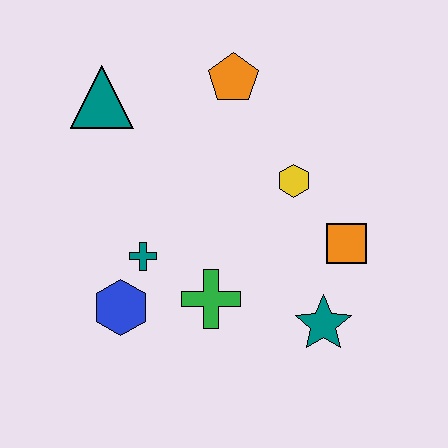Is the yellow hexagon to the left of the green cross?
No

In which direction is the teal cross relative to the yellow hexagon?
The teal cross is to the left of the yellow hexagon.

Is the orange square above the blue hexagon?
Yes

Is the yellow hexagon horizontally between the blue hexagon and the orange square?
Yes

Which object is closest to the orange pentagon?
The yellow hexagon is closest to the orange pentagon.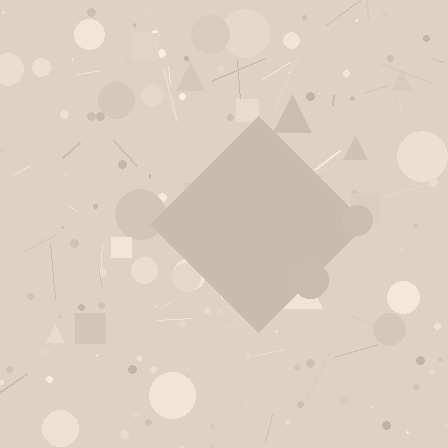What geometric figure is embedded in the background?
A diamond is embedded in the background.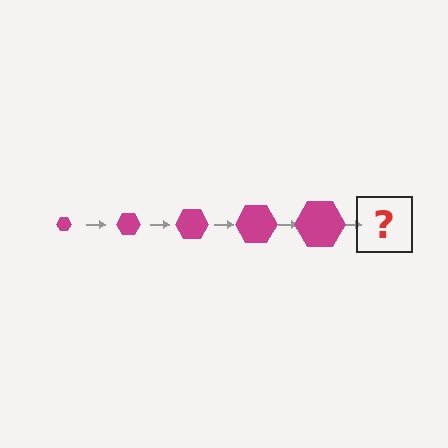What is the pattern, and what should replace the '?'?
The pattern is that the hexagon gets progressively larger each step. The '?' should be a magenta hexagon, larger than the previous one.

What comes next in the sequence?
The next element should be a magenta hexagon, larger than the previous one.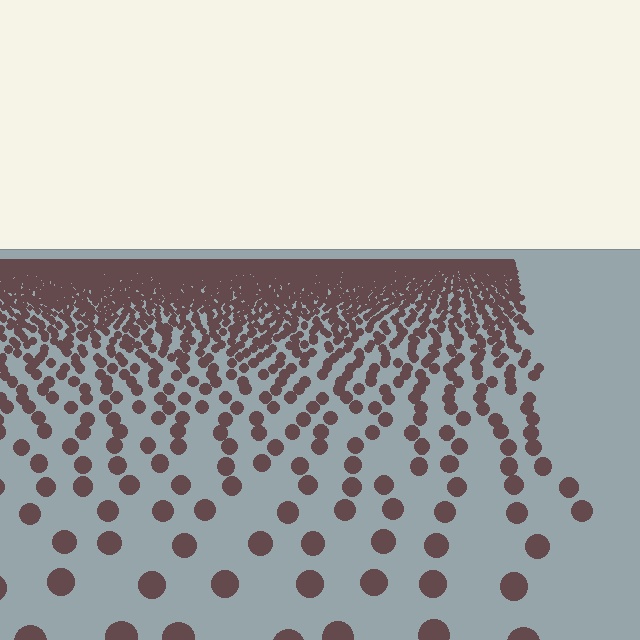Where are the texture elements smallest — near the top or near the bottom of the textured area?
Near the top.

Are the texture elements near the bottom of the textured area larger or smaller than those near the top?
Larger. Near the bottom, elements are closer to the viewer and appear at a bigger on-screen size.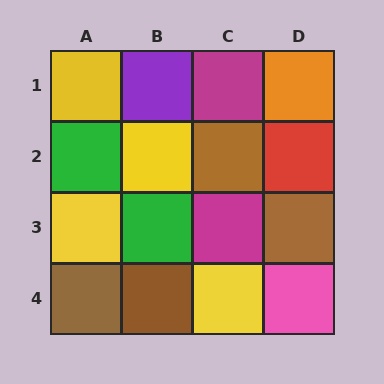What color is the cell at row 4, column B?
Brown.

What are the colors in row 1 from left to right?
Yellow, purple, magenta, orange.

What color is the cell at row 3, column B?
Green.